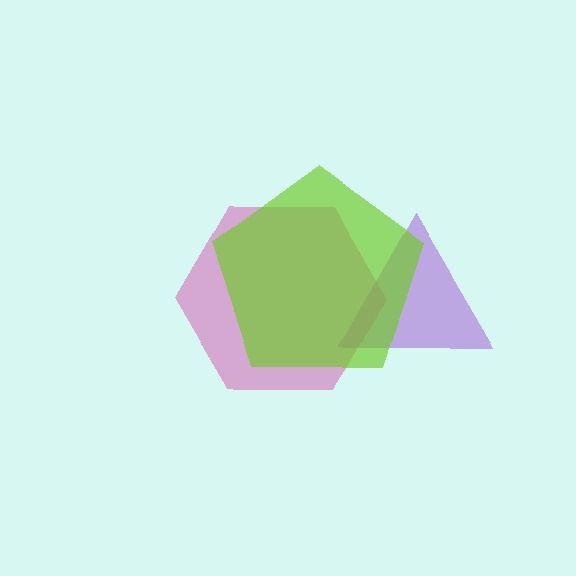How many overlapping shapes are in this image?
There are 3 overlapping shapes in the image.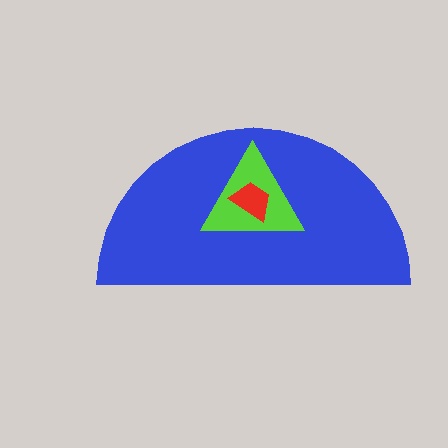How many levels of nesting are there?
3.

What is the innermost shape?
The red trapezoid.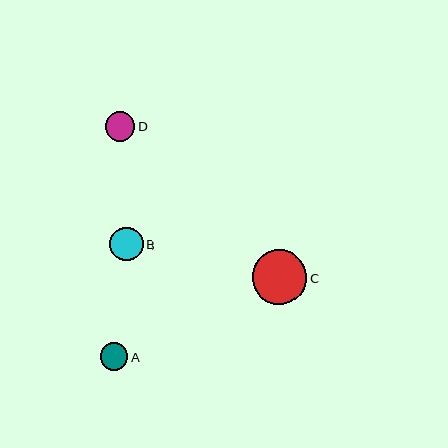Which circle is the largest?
Circle C is the largest with a size of approximately 55 pixels.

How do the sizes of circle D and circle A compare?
Circle D and circle A are approximately the same size.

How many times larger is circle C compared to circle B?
Circle C is approximately 1.6 times the size of circle B.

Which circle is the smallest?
Circle A is the smallest with a size of approximately 28 pixels.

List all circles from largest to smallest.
From largest to smallest: C, B, D, A.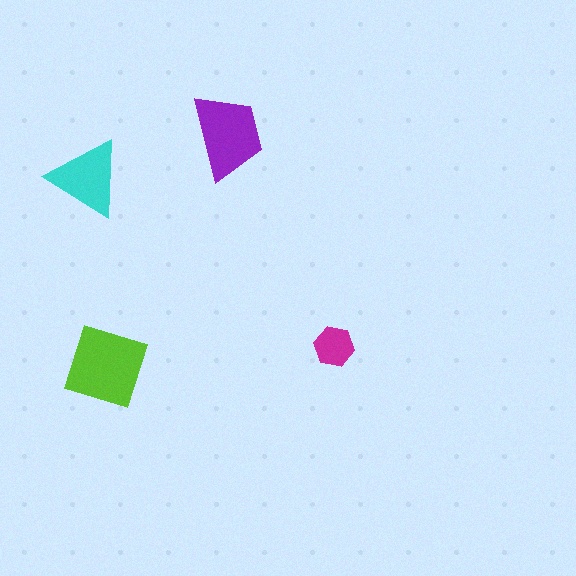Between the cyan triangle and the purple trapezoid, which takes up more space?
The purple trapezoid.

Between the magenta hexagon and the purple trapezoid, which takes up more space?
The purple trapezoid.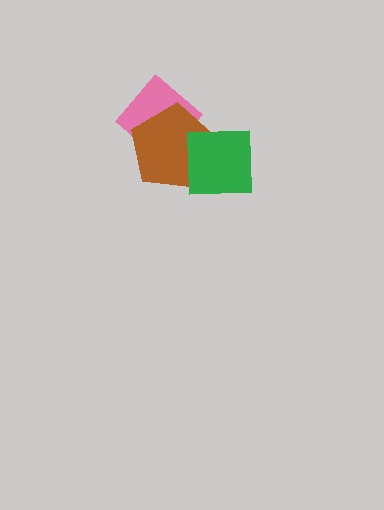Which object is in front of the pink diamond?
The brown pentagon is in front of the pink diamond.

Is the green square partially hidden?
No, no other shape covers it.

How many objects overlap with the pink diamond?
1 object overlaps with the pink diamond.